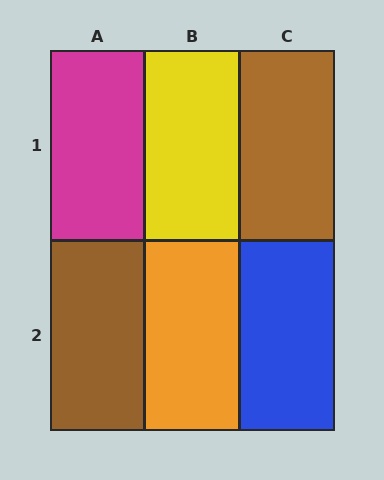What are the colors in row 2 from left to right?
Brown, orange, blue.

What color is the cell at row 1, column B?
Yellow.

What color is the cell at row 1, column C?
Brown.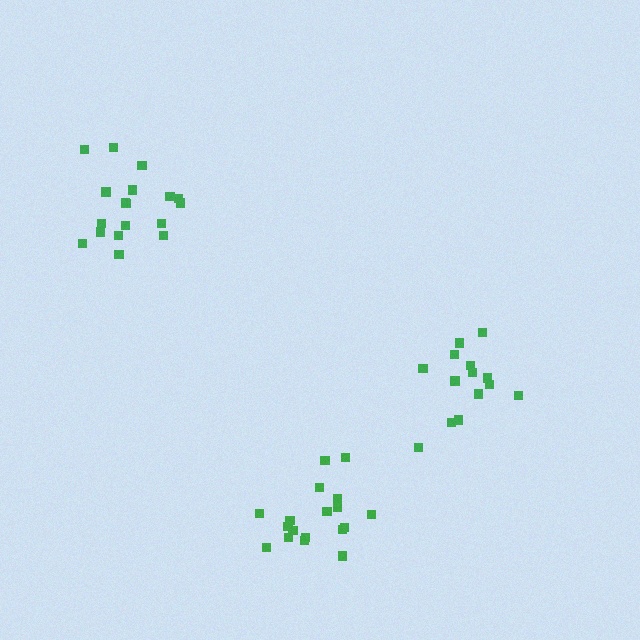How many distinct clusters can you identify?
There are 3 distinct clusters.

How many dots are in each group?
Group 1: 18 dots, Group 2: 18 dots, Group 3: 14 dots (50 total).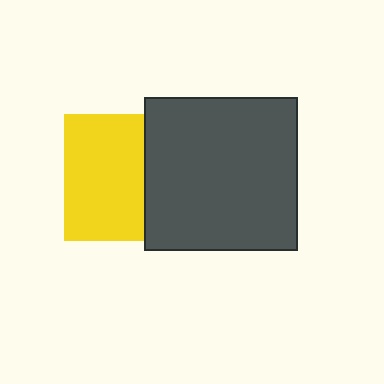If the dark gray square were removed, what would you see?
You would see the complete yellow square.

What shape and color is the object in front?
The object in front is a dark gray square.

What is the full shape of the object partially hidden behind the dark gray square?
The partially hidden object is a yellow square.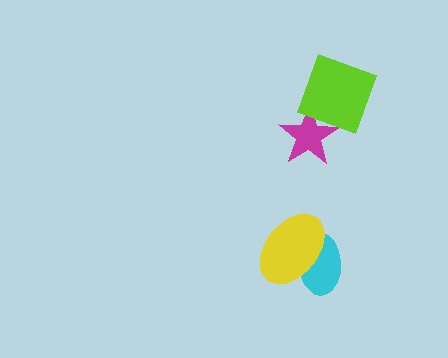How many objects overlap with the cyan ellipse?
1 object overlaps with the cyan ellipse.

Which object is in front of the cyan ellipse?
The yellow ellipse is in front of the cyan ellipse.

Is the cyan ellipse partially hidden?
Yes, it is partially covered by another shape.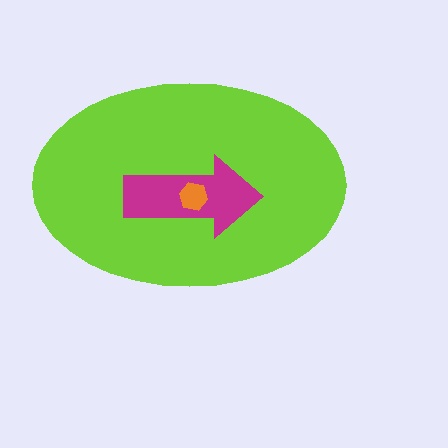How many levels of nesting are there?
3.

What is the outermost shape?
The lime ellipse.